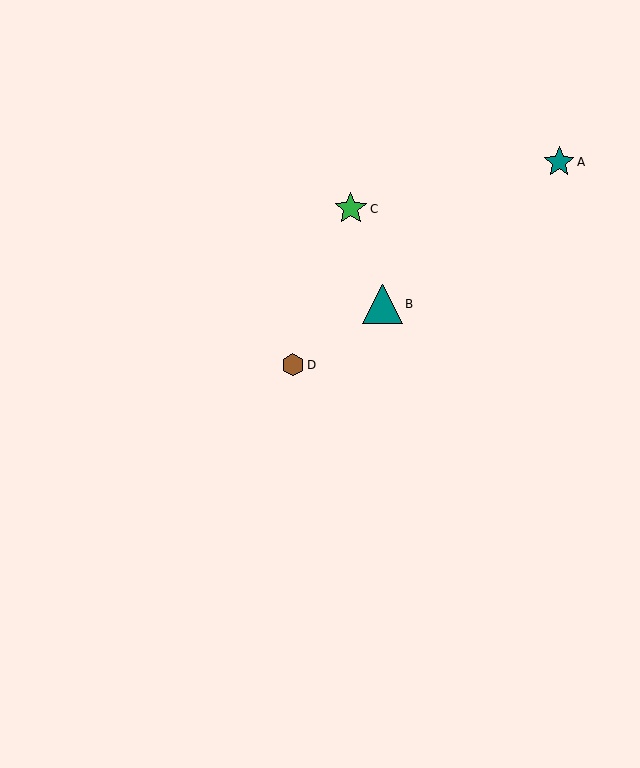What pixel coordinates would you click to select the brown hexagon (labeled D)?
Click at (293, 365) to select the brown hexagon D.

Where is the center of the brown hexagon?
The center of the brown hexagon is at (293, 365).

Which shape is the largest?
The teal triangle (labeled B) is the largest.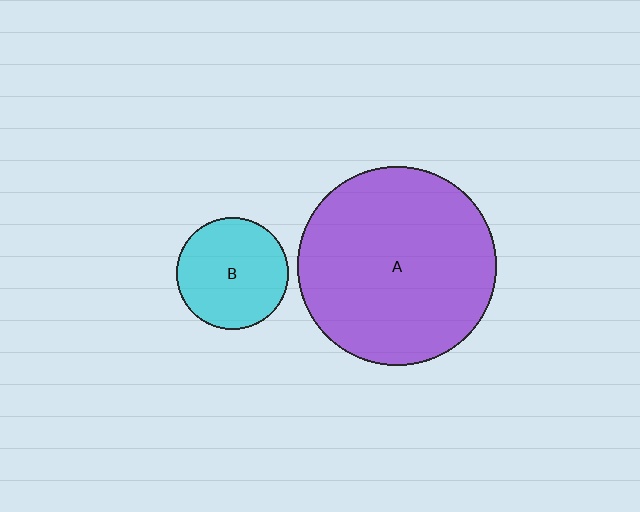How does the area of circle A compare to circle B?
Approximately 3.1 times.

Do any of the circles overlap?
No, none of the circles overlap.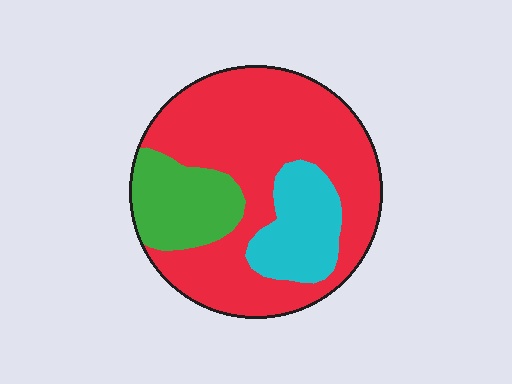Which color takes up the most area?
Red, at roughly 65%.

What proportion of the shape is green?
Green takes up about one sixth (1/6) of the shape.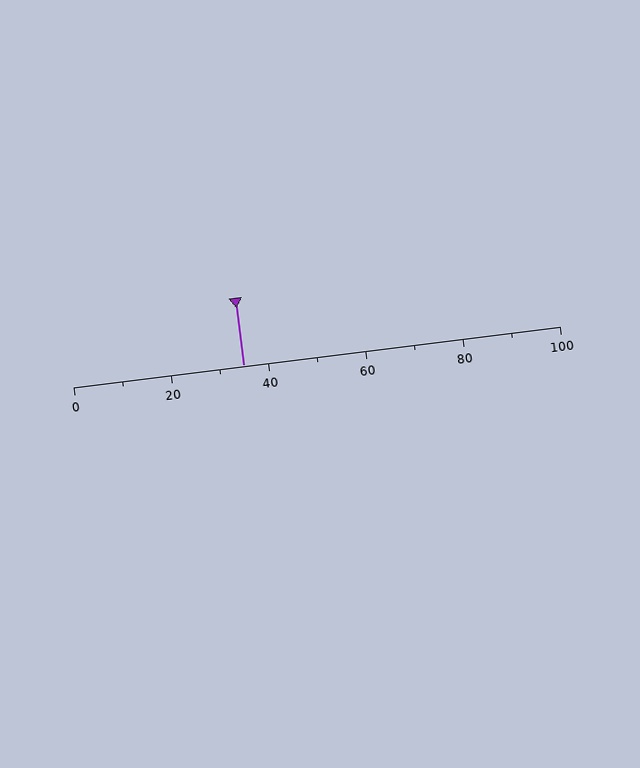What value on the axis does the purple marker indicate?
The marker indicates approximately 35.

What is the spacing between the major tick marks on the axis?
The major ticks are spaced 20 apart.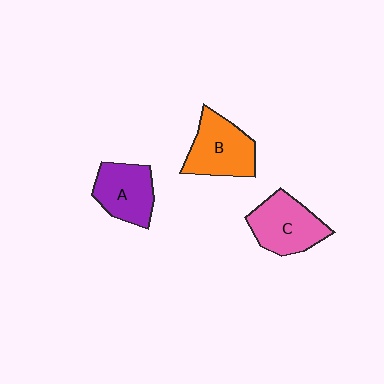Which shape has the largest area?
Shape B (orange).